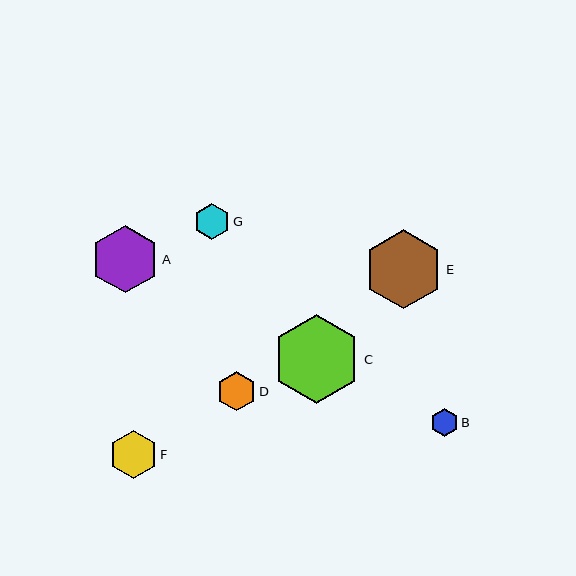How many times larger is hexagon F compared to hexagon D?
Hexagon F is approximately 1.2 times the size of hexagon D.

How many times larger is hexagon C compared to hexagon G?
Hexagon C is approximately 2.5 times the size of hexagon G.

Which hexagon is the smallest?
Hexagon B is the smallest with a size of approximately 28 pixels.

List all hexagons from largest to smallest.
From largest to smallest: C, E, A, F, D, G, B.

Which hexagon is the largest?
Hexagon C is the largest with a size of approximately 89 pixels.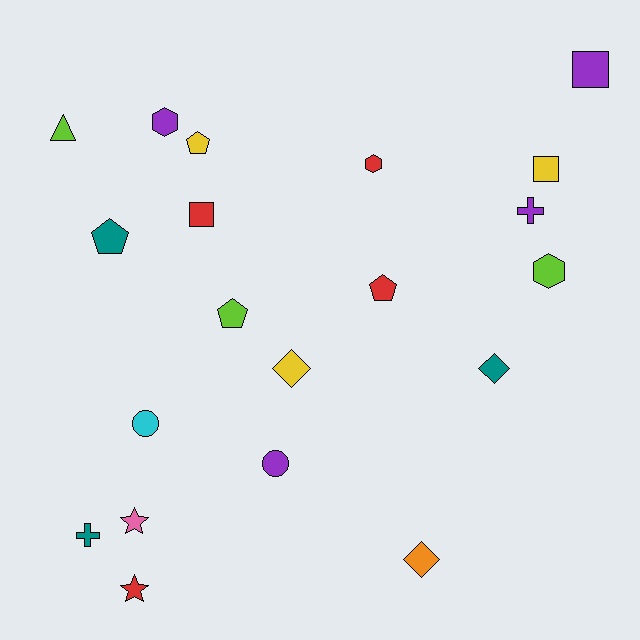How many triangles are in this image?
There is 1 triangle.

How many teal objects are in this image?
There are 3 teal objects.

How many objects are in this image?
There are 20 objects.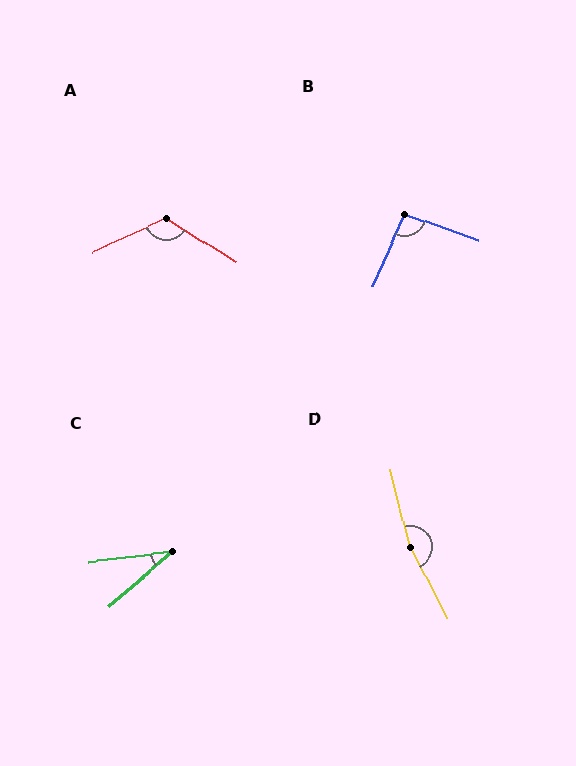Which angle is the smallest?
C, at approximately 34 degrees.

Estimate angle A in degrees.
Approximately 123 degrees.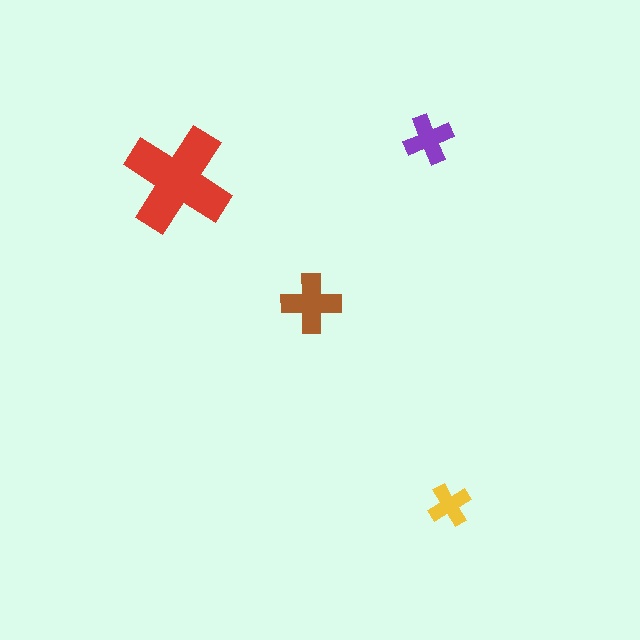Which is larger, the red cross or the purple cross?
The red one.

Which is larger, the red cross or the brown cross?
The red one.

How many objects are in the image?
There are 4 objects in the image.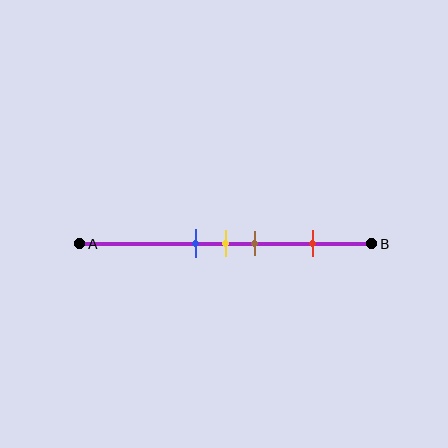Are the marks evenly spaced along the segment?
No, the marks are not evenly spaced.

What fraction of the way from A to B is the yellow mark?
The yellow mark is approximately 50% (0.5) of the way from A to B.